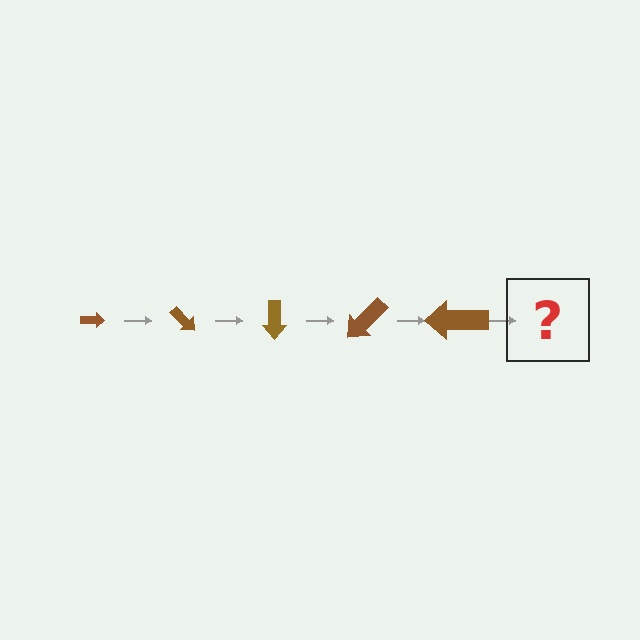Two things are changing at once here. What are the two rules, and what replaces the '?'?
The two rules are that the arrow grows larger each step and it rotates 45 degrees each step. The '?' should be an arrow, larger than the previous one and rotated 225 degrees from the start.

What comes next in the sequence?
The next element should be an arrow, larger than the previous one and rotated 225 degrees from the start.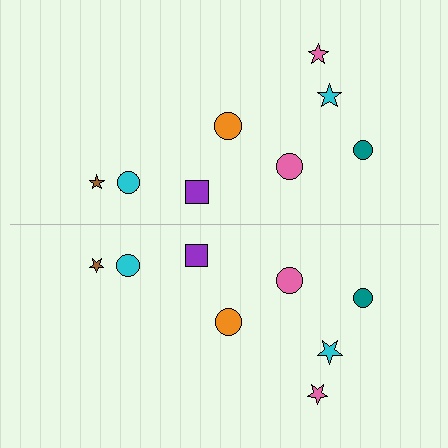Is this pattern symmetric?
Yes, this pattern has bilateral (reflection) symmetry.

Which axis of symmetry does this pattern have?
The pattern has a horizontal axis of symmetry running through the center of the image.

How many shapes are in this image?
There are 16 shapes in this image.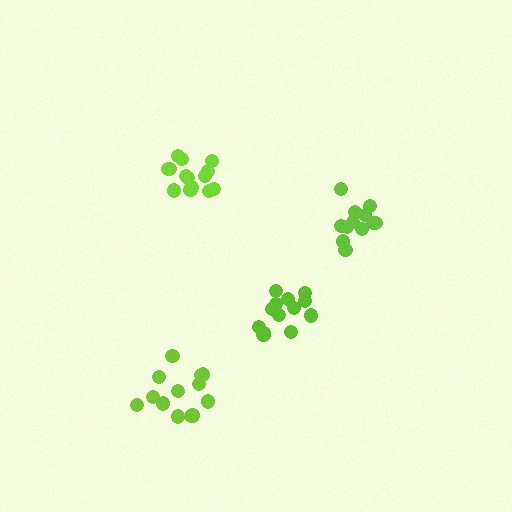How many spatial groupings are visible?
There are 4 spatial groupings.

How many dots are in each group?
Group 1: 14 dots, Group 2: 13 dots, Group 3: 12 dots, Group 4: 13 dots (52 total).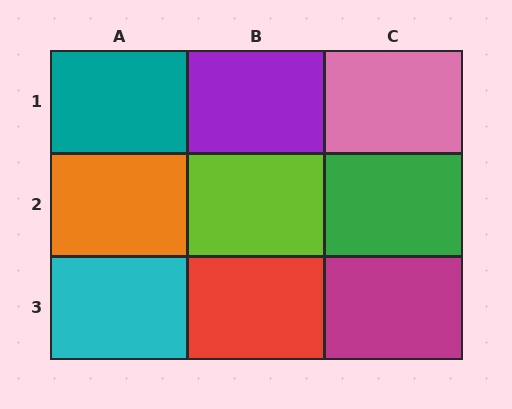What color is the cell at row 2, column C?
Green.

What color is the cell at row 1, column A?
Teal.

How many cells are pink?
1 cell is pink.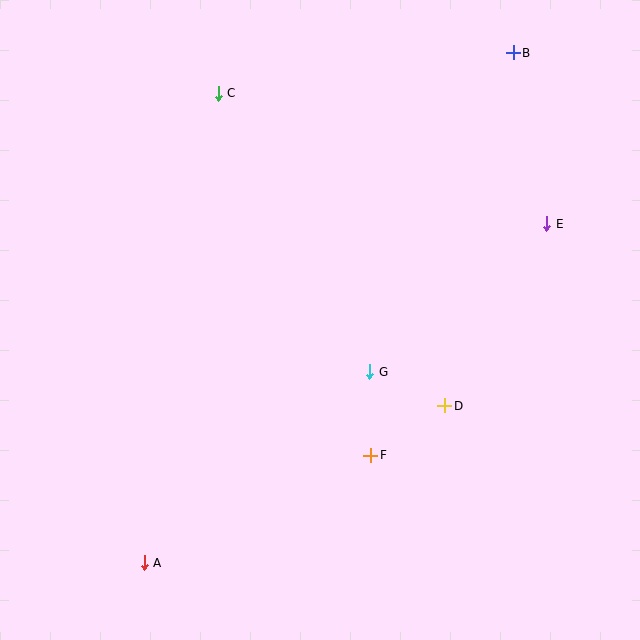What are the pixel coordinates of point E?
Point E is at (547, 224).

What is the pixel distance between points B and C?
The distance between B and C is 298 pixels.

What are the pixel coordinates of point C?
Point C is at (218, 93).